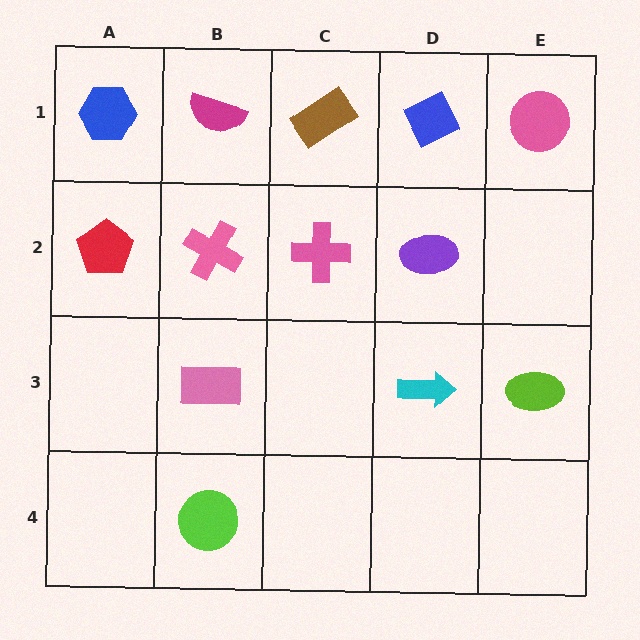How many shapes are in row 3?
3 shapes.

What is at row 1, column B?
A magenta semicircle.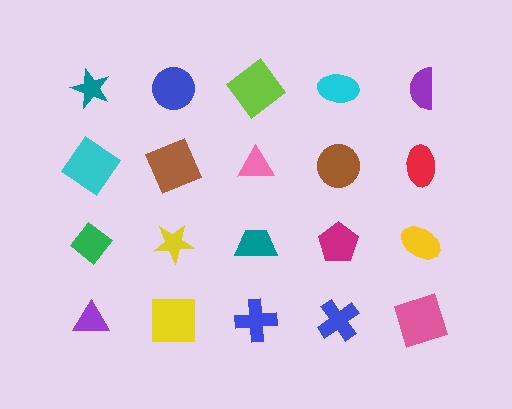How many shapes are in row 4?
5 shapes.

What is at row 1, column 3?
A lime diamond.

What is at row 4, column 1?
A purple triangle.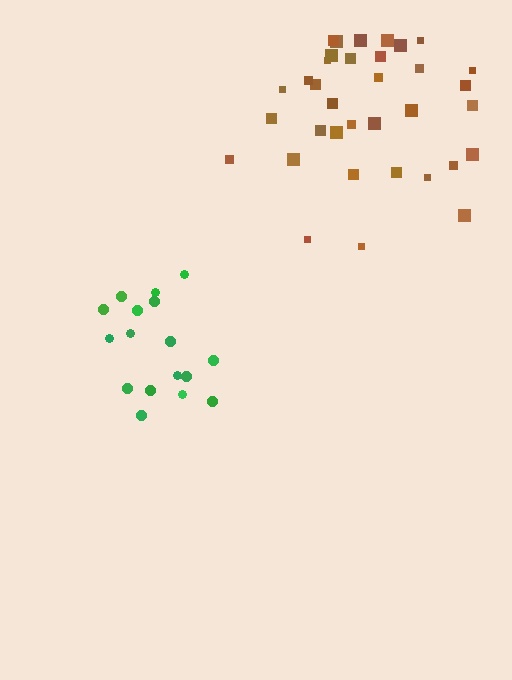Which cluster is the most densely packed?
Green.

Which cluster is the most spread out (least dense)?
Brown.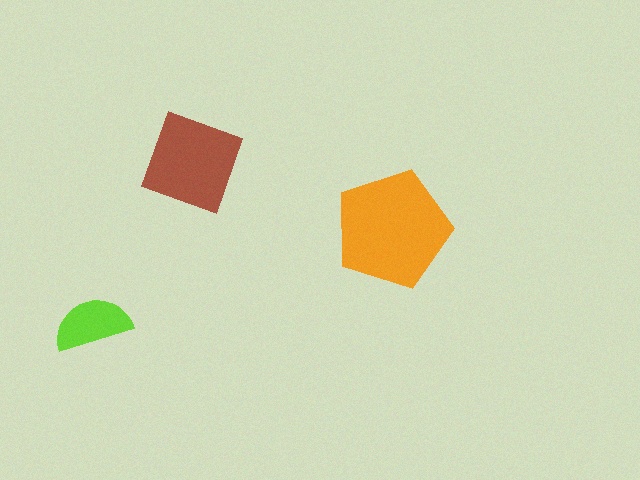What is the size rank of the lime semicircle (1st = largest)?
3rd.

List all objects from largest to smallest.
The orange pentagon, the brown diamond, the lime semicircle.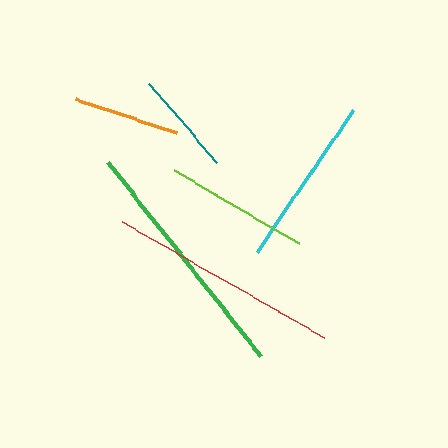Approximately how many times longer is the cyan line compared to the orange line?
The cyan line is approximately 1.6 times the length of the orange line.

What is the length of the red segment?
The red segment is approximately 233 pixels long.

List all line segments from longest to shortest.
From longest to shortest: green, red, cyan, lime, orange, teal.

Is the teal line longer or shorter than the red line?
The red line is longer than the teal line.